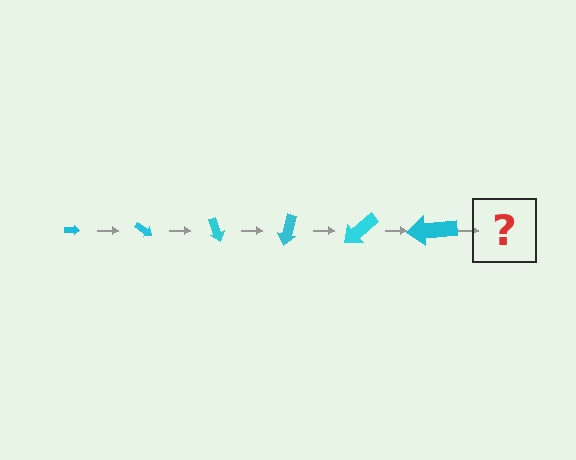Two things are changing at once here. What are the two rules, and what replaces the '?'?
The two rules are that the arrow grows larger each step and it rotates 35 degrees each step. The '?' should be an arrow, larger than the previous one and rotated 210 degrees from the start.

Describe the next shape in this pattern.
It should be an arrow, larger than the previous one and rotated 210 degrees from the start.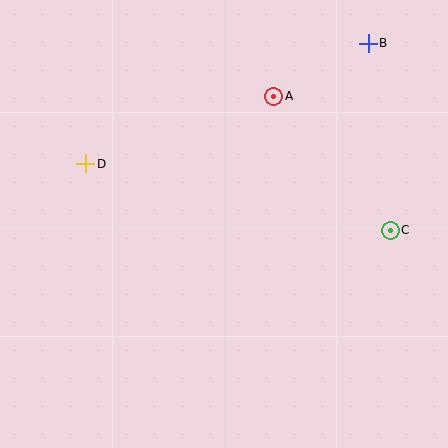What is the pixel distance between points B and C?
The distance between B and C is 188 pixels.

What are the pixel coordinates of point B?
Point B is at (368, 43).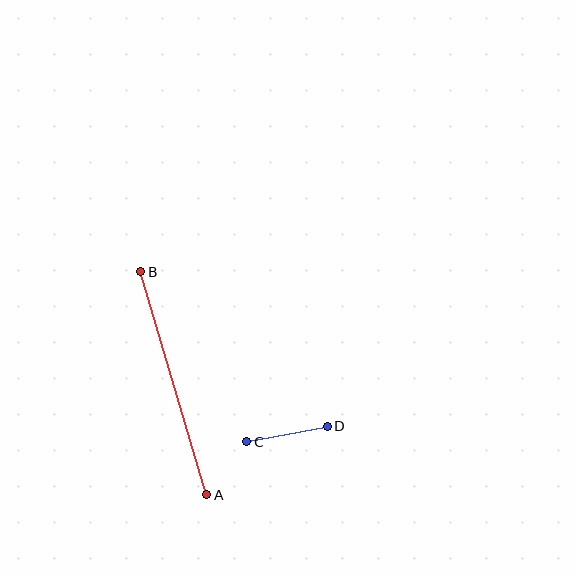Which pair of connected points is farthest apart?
Points A and B are farthest apart.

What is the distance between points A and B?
The distance is approximately 233 pixels.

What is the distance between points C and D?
The distance is approximately 82 pixels.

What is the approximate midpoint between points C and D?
The midpoint is at approximately (287, 434) pixels.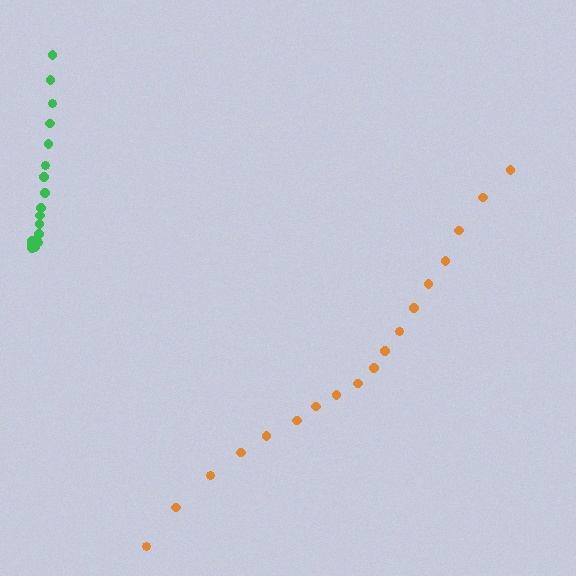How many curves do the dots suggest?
There are 2 distinct paths.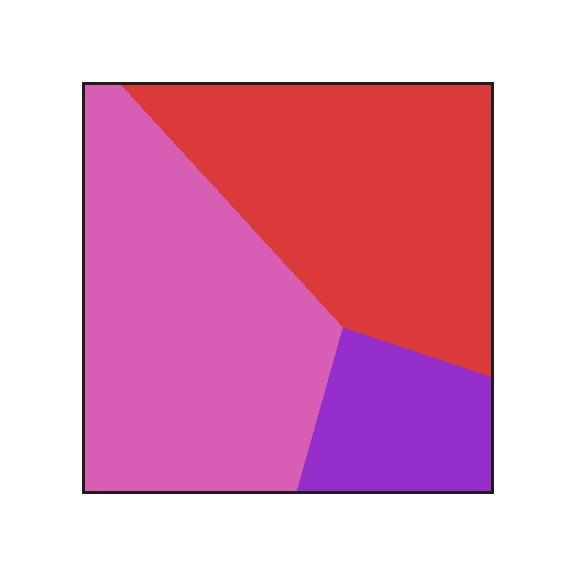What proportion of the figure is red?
Red covers 40% of the figure.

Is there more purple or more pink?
Pink.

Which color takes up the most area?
Pink, at roughly 45%.